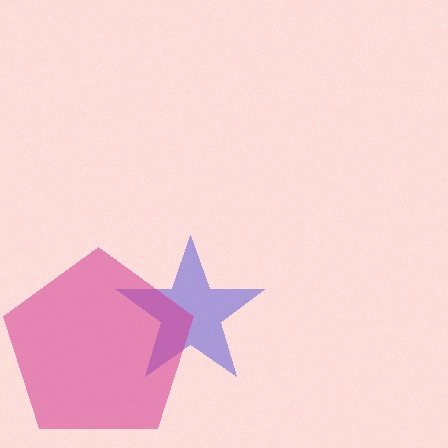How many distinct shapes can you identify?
There are 2 distinct shapes: a blue star, a magenta pentagon.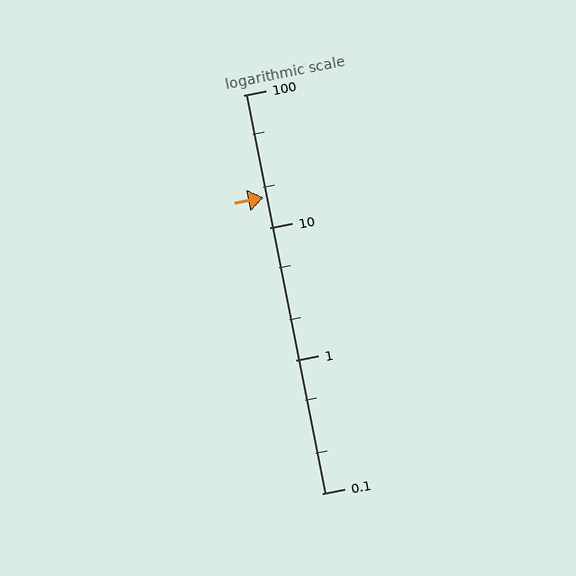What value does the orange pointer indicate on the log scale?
The pointer indicates approximately 17.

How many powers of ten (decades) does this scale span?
The scale spans 3 decades, from 0.1 to 100.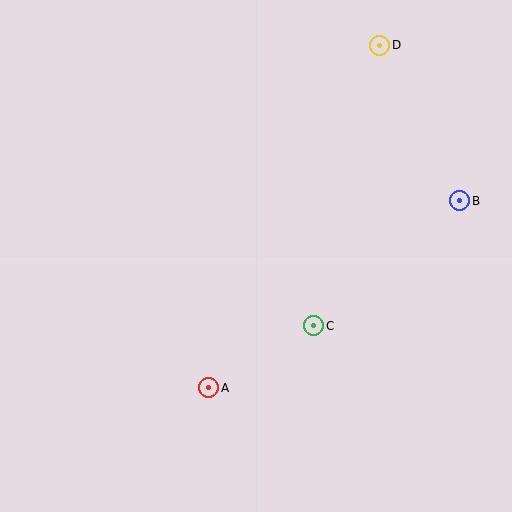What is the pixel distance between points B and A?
The distance between B and A is 313 pixels.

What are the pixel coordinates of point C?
Point C is at (314, 326).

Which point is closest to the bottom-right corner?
Point C is closest to the bottom-right corner.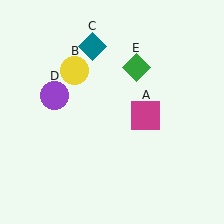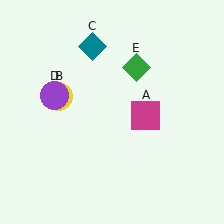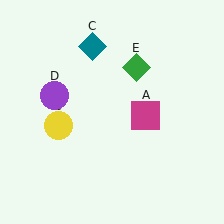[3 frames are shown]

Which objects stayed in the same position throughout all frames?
Magenta square (object A) and teal diamond (object C) and purple circle (object D) and green diamond (object E) remained stationary.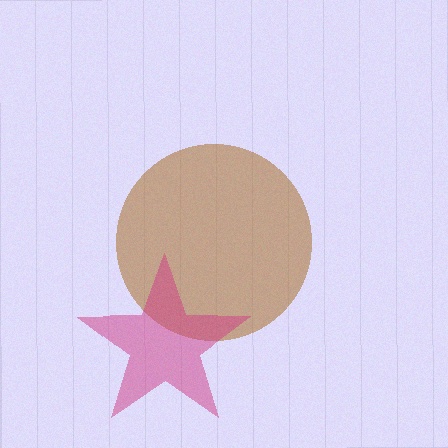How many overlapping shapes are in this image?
There are 2 overlapping shapes in the image.